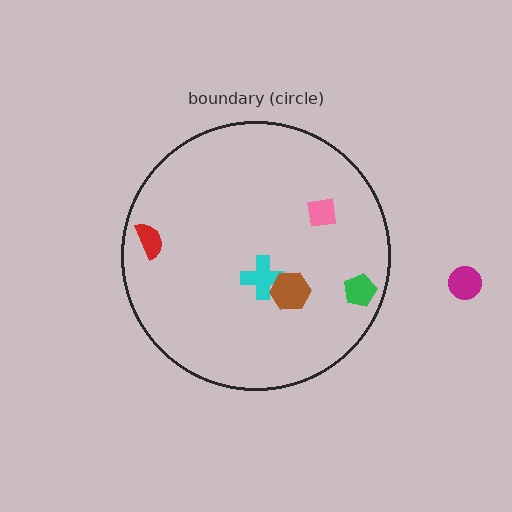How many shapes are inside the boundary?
5 inside, 1 outside.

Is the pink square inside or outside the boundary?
Inside.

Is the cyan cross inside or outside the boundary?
Inside.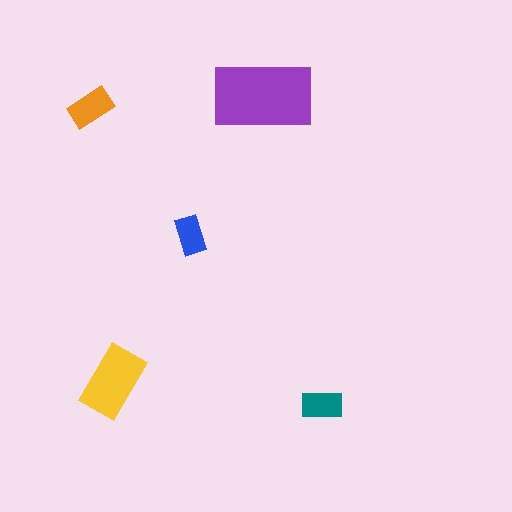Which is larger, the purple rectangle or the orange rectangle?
The purple one.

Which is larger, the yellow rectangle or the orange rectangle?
The yellow one.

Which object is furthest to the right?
The teal rectangle is rightmost.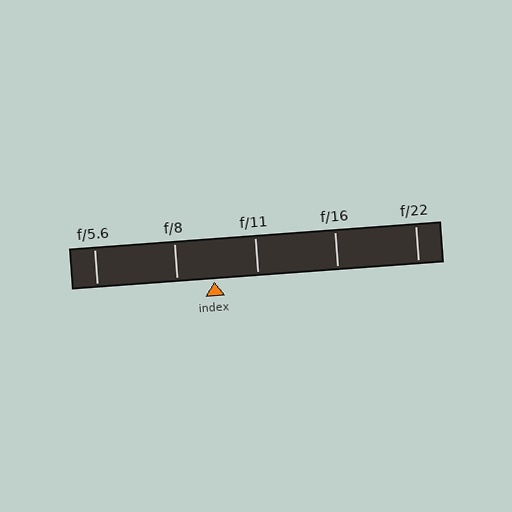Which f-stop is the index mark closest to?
The index mark is closest to f/8.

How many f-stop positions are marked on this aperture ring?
There are 5 f-stop positions marked.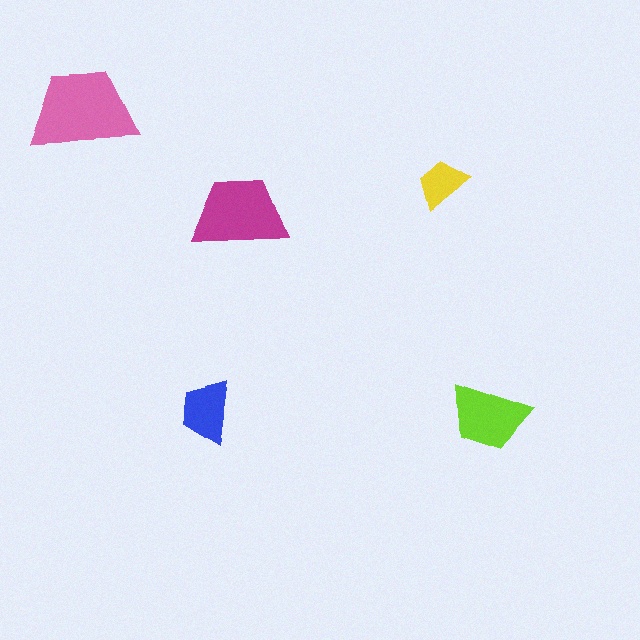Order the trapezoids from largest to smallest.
the pink one, the magenta one, the lime one, the blue one, the yellow one.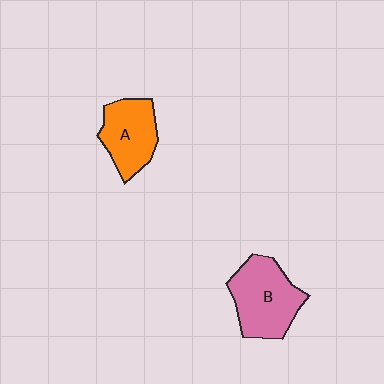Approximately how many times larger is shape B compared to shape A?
Approximately 1.3 times.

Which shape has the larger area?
Shape B (pink).